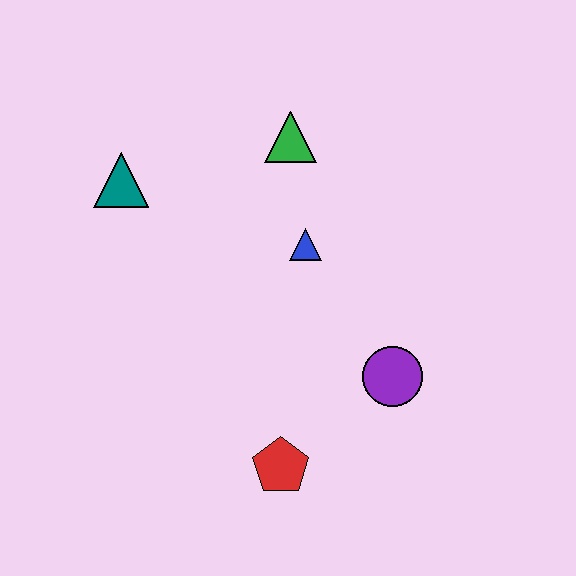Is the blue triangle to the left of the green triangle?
No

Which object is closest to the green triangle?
The blue triangle is closest to the green triangle.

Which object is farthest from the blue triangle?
The red pentagon is farthest from the blue triangle.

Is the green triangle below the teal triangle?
No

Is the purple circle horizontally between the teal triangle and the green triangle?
No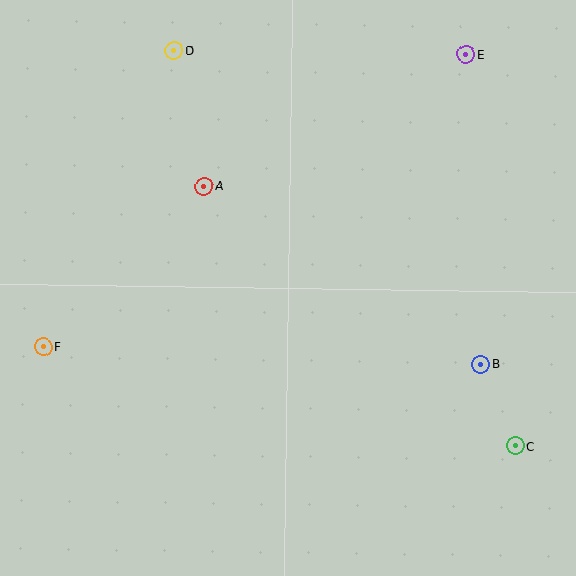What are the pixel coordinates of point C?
Point C is at (515, 446).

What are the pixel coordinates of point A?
Point A is at (204, 186).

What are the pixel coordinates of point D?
Point D is at (174, 51).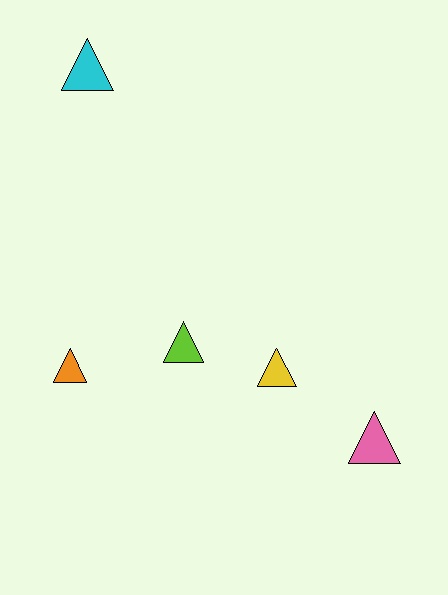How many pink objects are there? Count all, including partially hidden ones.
There is 1 pink object.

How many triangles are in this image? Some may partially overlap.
There are 5 triangles.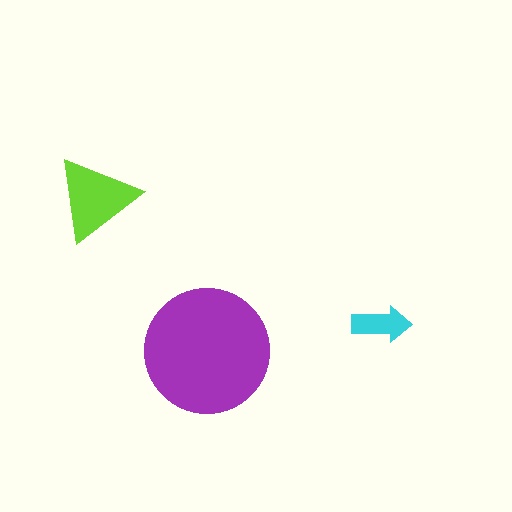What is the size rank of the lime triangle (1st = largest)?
2nd.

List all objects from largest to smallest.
The purple circle, the lime triangle, the cyan arrow.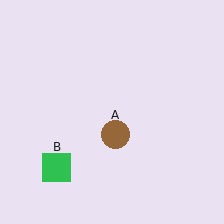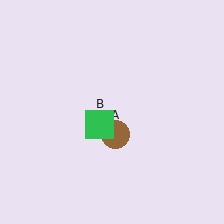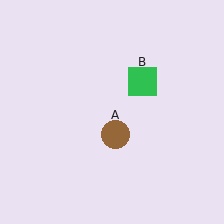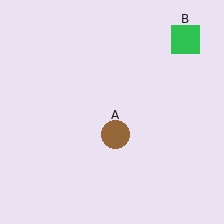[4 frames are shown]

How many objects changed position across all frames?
1 object changed position: green square (object B).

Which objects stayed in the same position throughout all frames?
Brown circle (object A) remained stationary.